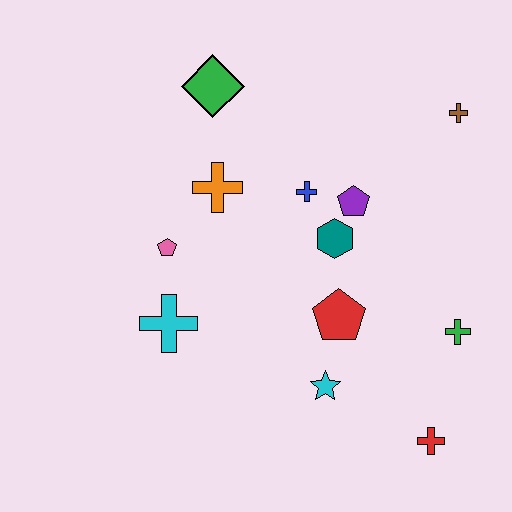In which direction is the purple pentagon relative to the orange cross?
The purple pentagon is to the right of the orange cross.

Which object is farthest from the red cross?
The green diamond is farthest from the red cross.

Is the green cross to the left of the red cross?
No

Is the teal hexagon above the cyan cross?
Yes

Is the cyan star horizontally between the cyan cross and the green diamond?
No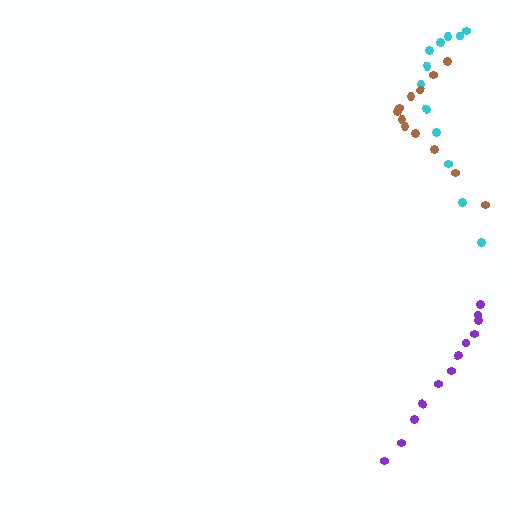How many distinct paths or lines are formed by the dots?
There are 3 distinct paths.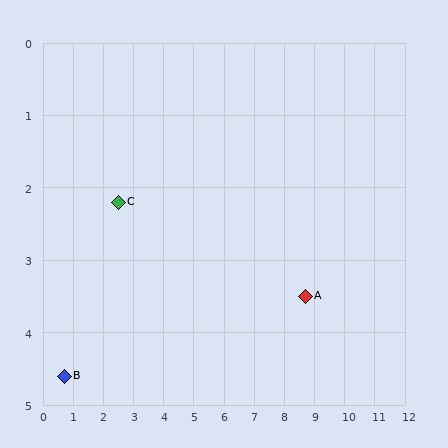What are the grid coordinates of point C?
Point C is at approximately (2.5, 2.2).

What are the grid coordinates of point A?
Point A is at approximately (8.7, 3.5).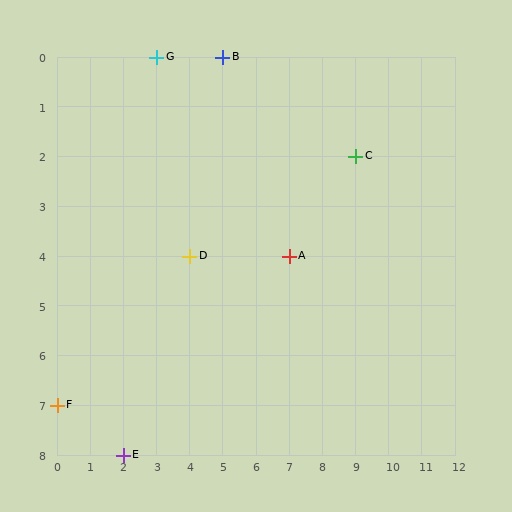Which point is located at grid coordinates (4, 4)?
Point D is at (4, 4).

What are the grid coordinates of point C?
Point C is at grid coordinates (9, 2).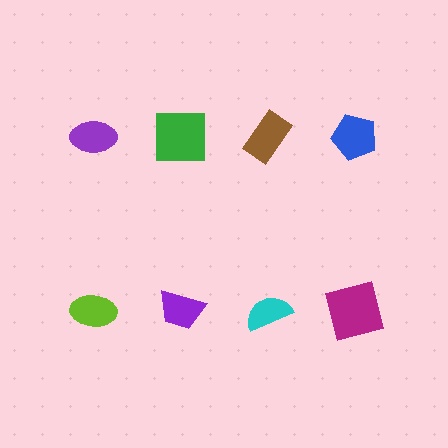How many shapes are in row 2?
4 shapes.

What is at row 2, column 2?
A purple trapezoid.